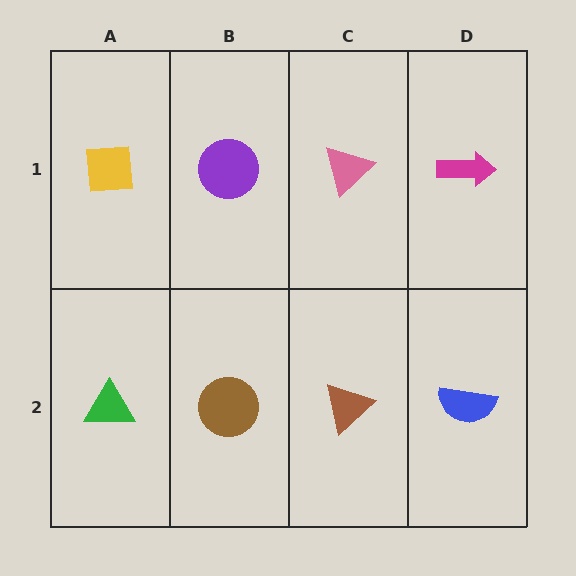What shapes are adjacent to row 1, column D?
A blue semicircle (row 2, column D), a pink triangle (row 1, column C).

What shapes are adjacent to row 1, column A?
A green triangle (row 2, column A), a purple circle (row 1, column B).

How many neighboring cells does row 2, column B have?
3.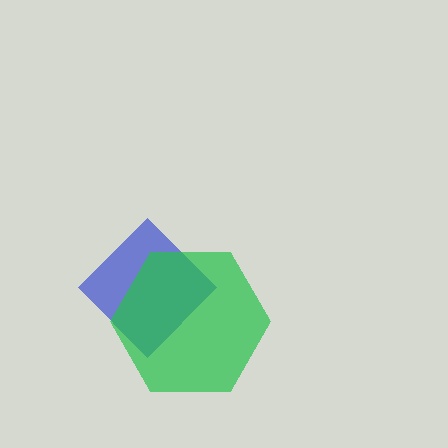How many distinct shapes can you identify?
There are 2 distinct shapes: a blue diamond, a green hexagon.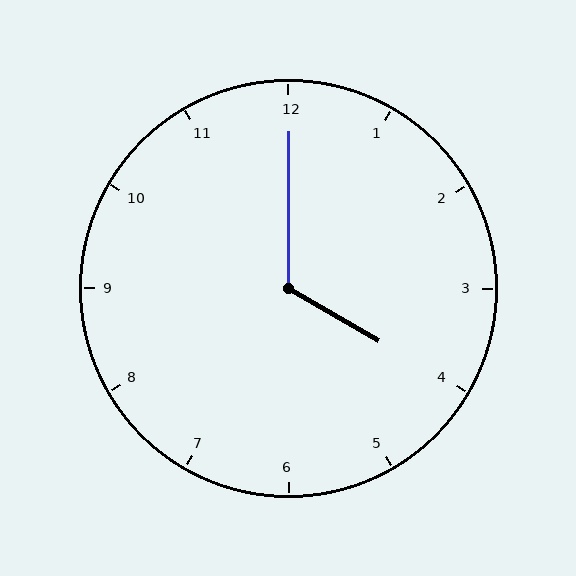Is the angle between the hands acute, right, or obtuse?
It is obtuse.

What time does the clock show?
4:00.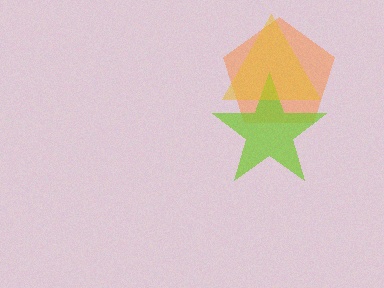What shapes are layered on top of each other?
The layered shapes are: an orange pentagon, a lime star, a yellow triangle.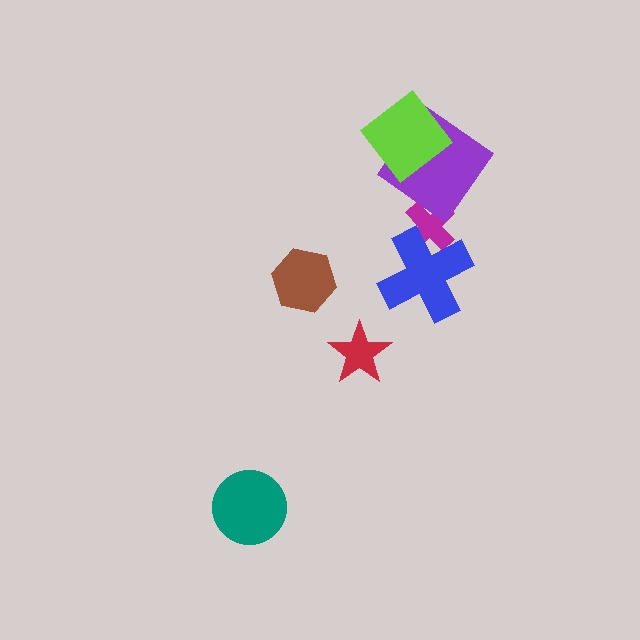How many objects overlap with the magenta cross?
1 object overlaps with the magenta cross.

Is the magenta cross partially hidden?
Yes, it is partially covered by another shape.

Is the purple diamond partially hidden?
Yes, it is partially covered by another shape.